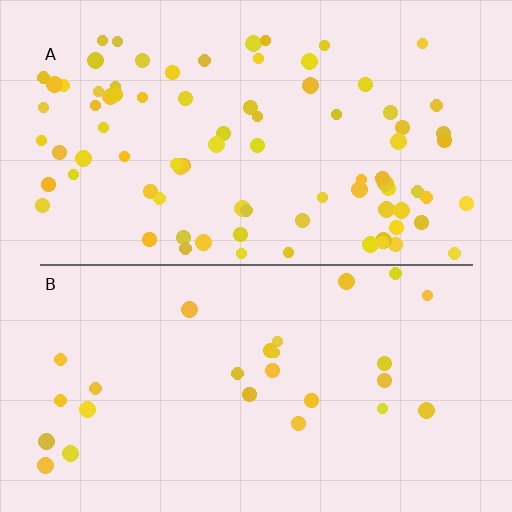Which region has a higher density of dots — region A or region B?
A (the top).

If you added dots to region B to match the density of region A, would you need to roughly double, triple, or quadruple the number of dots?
Approximately triple.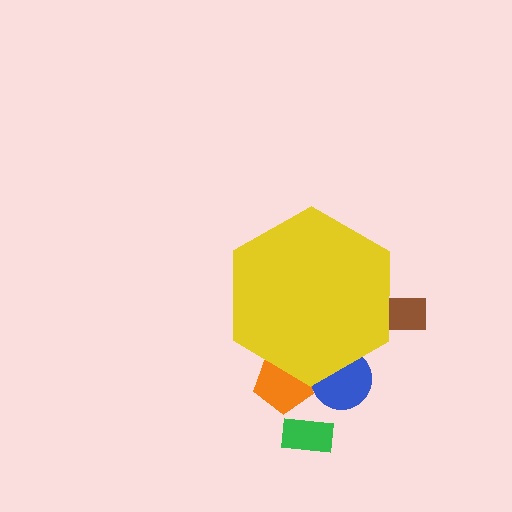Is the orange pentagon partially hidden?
Yes, the orange pentagon is partially hidden behind the yellow hexagon.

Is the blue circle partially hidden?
Yes, the blue circle is partially hidden behind the yellow hexagon.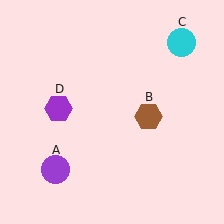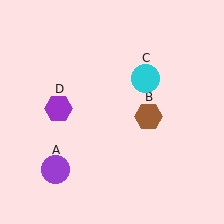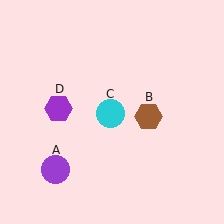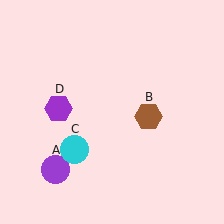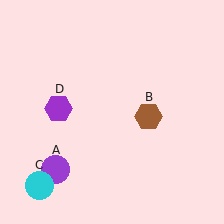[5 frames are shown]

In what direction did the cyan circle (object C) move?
The cyan circle (object C) moved down and to the left.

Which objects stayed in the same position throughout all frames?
Purple circle (object A) and brown hexagon (object B) and purple hexagon (object D) remained stationary.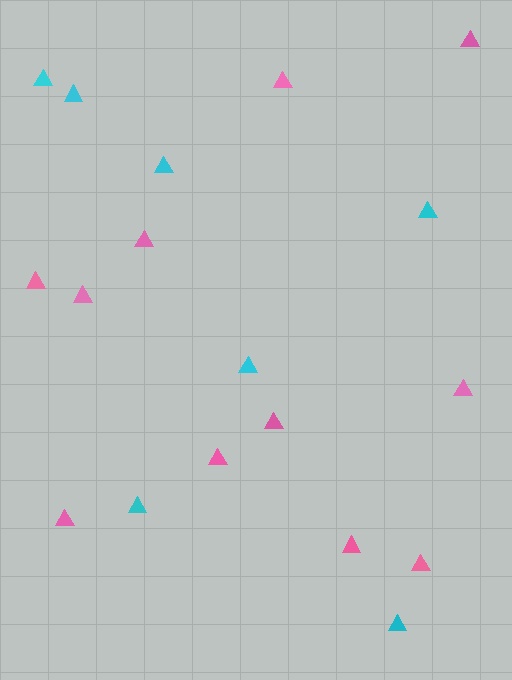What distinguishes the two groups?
There are 2 groups: one group of pink triangles (11) and one group of cyan triangles (7).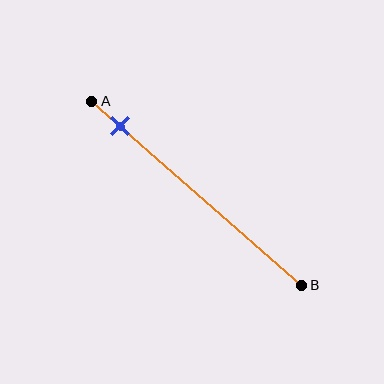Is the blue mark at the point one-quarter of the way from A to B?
No, the mark is at about 15% from A, not at the 25% one-quarter point.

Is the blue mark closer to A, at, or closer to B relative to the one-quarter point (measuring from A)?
The blue mark is closer to point A than the one-quarter point of segment AB.